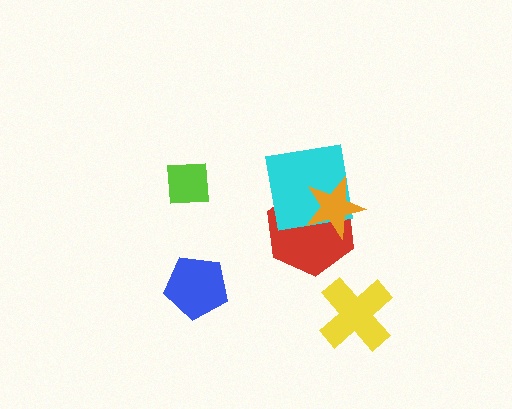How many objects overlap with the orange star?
2 objects overlap with the orange star.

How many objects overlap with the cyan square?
2 objects overlap with the cyan square.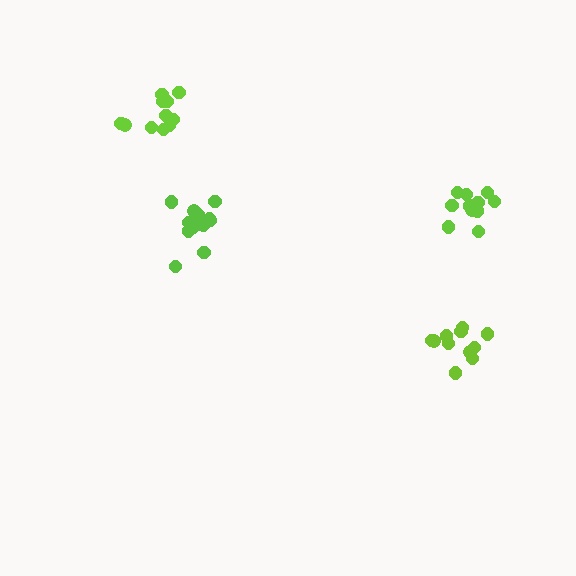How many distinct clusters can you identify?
There are 4 distinct clusters.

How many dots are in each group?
Group 1: 13 dots, Group 2: 11 dots, Group 3: 13 dots, Group 4: 11 dots (48 total).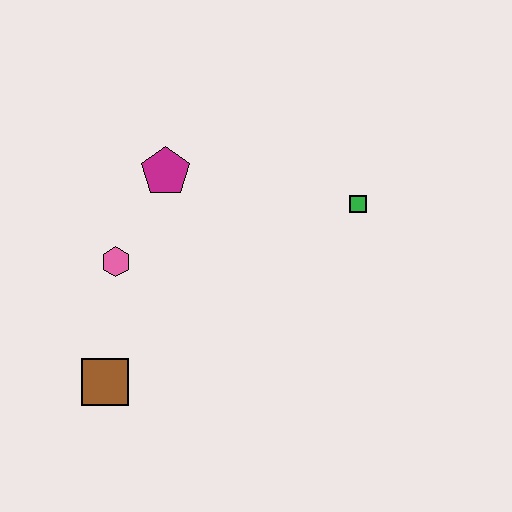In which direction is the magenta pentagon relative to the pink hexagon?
The magenta pentagon is above the pink hexagon.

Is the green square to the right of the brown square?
Yes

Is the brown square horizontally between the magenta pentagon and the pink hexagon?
No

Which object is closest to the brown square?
The pink hexagon is closest to the brown square.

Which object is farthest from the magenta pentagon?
The brown square is farthest from the magenta pentagon.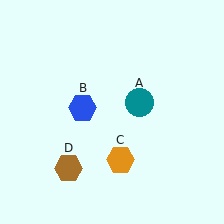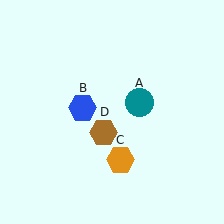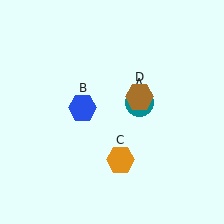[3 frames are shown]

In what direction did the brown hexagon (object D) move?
The brown hexagon (object D) moved up and to the right.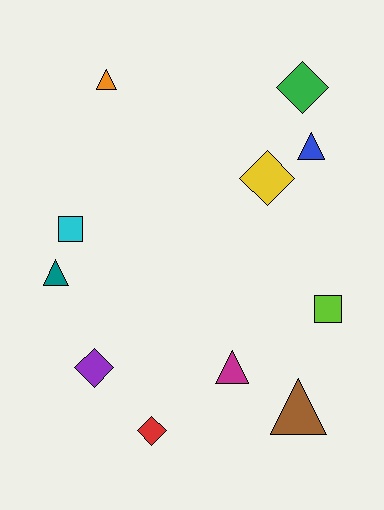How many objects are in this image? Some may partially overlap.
There are 11 objects.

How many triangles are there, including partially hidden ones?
There are 5 triangles.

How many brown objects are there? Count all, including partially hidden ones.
There is 1 brown object.